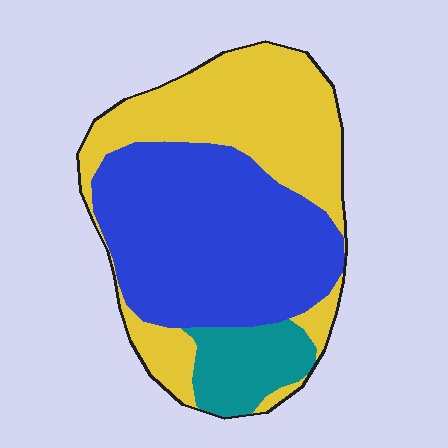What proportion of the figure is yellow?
Yellow takes up about two fifths (2/5) of the figure.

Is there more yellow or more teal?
Yellow.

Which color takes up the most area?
Blue, at roughly 50%.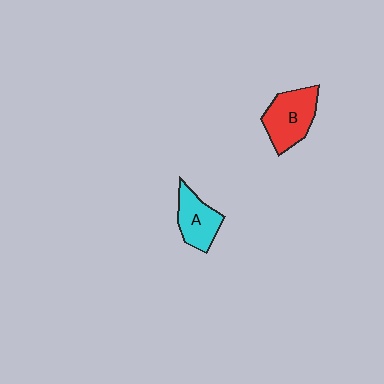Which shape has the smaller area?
Shape A (cyan).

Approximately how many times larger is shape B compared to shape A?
Approximately 1.3 times.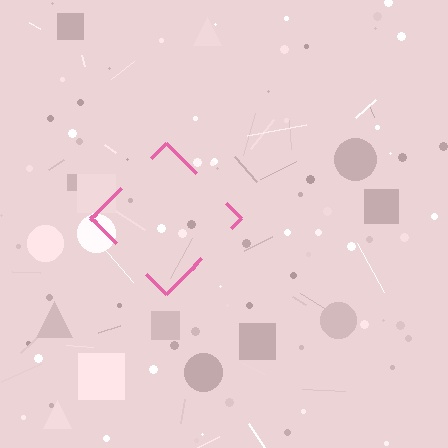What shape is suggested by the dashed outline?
The dashed outline suggests a diamond.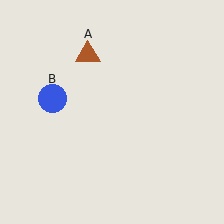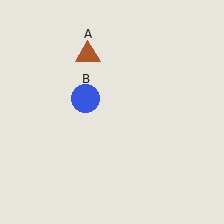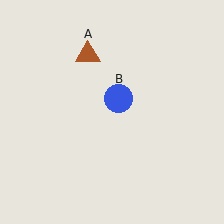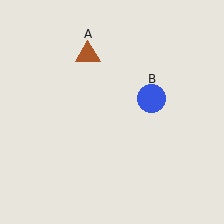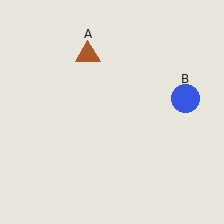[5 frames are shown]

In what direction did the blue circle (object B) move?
The blue circle (object B) moved right.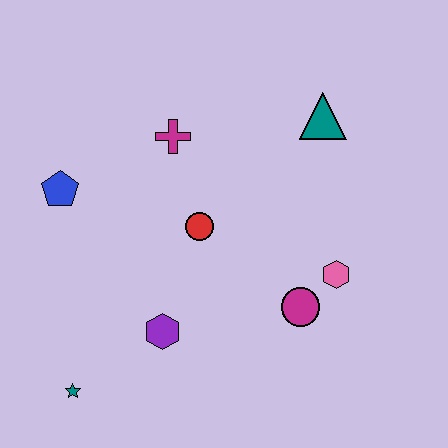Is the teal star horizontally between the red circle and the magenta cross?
No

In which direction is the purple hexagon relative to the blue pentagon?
The purple hexagon is below the blue pentagon.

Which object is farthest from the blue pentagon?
The pink hexagon is farthest from the blue pentagon.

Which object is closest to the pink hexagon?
The magenta circle is closest to the pink hexagon.